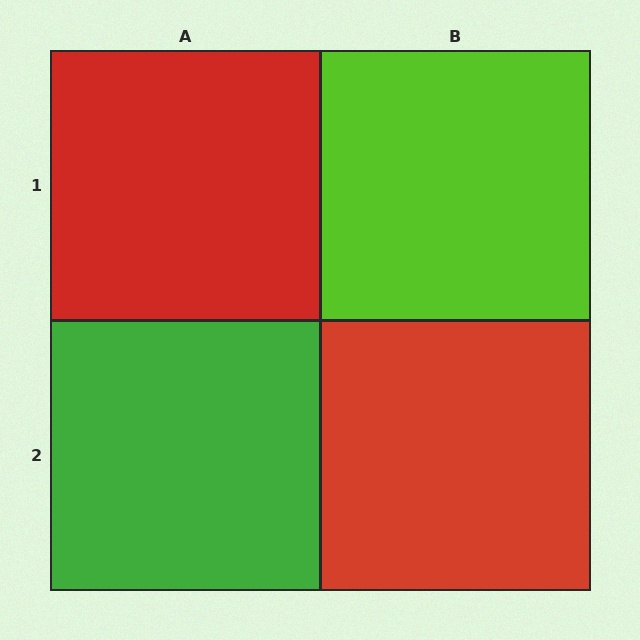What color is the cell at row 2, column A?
Green.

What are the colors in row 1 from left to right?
Red, lime.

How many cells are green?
1 cell is green.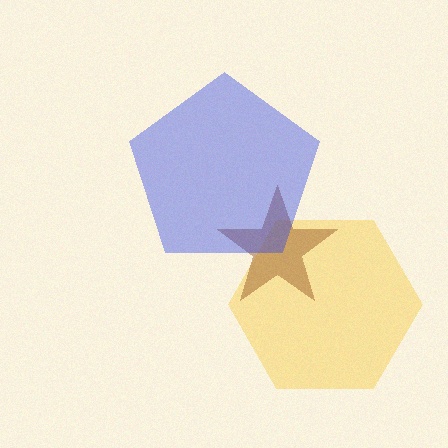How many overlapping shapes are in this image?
There are 3 overlapping shapes in the image.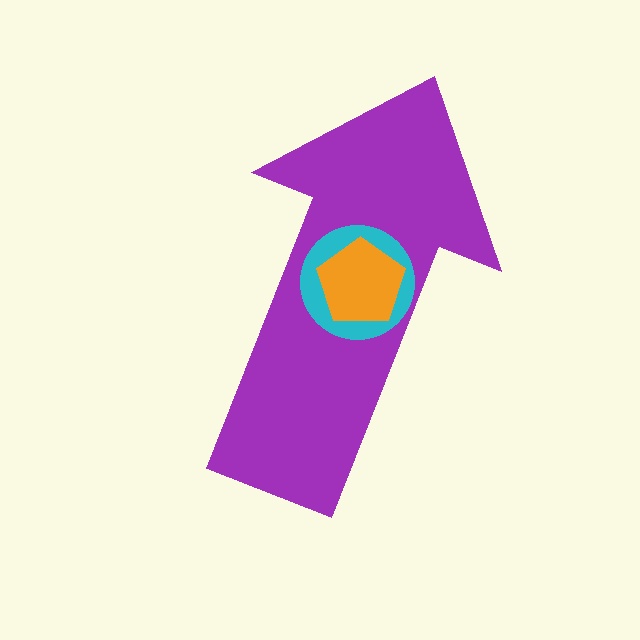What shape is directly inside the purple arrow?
The cyan circle.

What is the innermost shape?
The orange pentagon.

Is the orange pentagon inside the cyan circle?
Yes.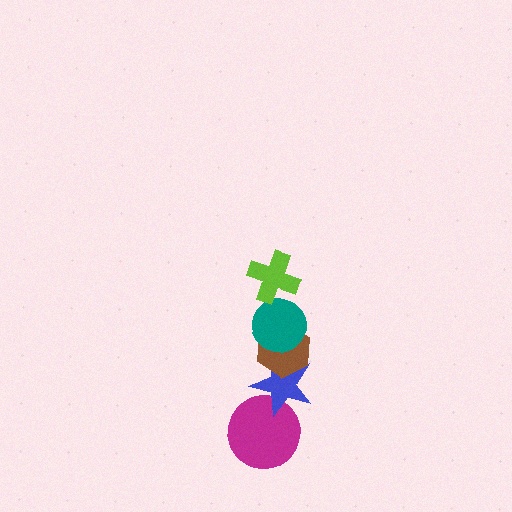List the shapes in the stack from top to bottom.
From top to bottom: the lime cross, the teal circle, the brown hexagon, the blue star, the magenta circle.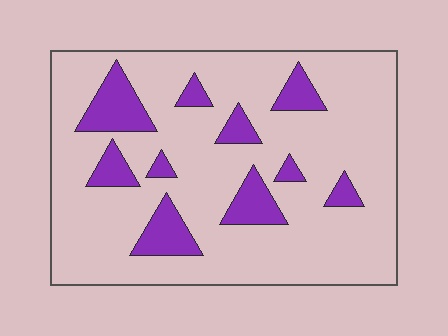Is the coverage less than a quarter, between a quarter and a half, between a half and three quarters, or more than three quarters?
Less than a quarter.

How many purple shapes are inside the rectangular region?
10.